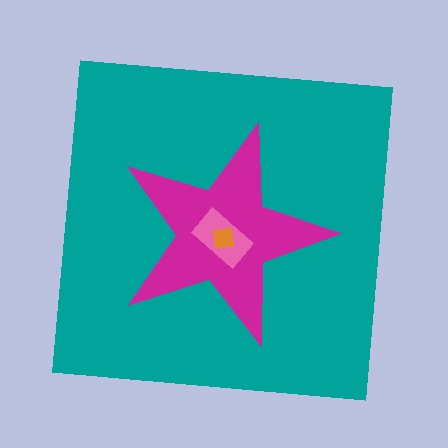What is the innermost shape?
The orange square.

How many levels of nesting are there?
4.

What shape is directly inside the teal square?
The magenta star.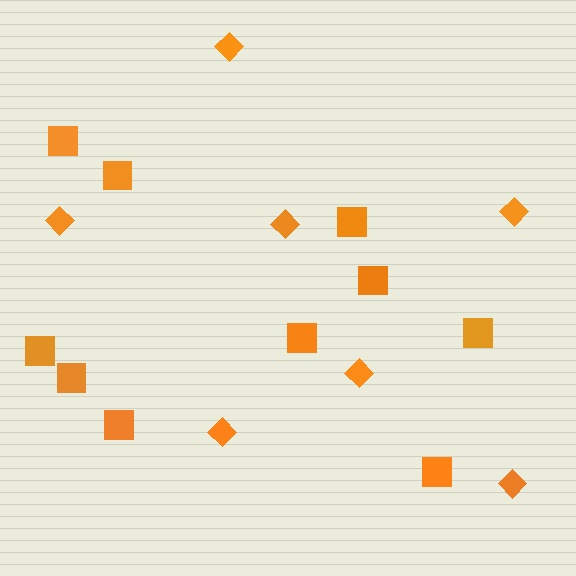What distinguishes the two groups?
There are 2 groups: one group of squares (10) and one group of diamonds (7).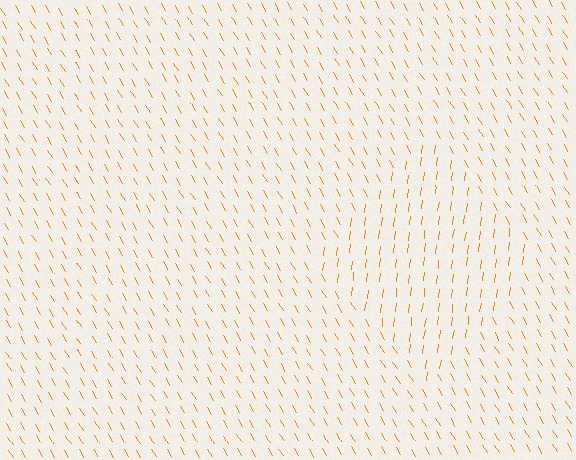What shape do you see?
I see a diamond.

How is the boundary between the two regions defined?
The boundary is defined purely by a change in line orientation (approximately 37 degrees difference). All lines are the same color and thickness.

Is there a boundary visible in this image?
Yes, there is a texture boundary formed by a change in line orientation.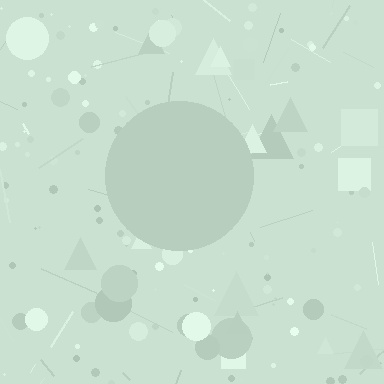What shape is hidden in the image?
A circle is hidden in the image.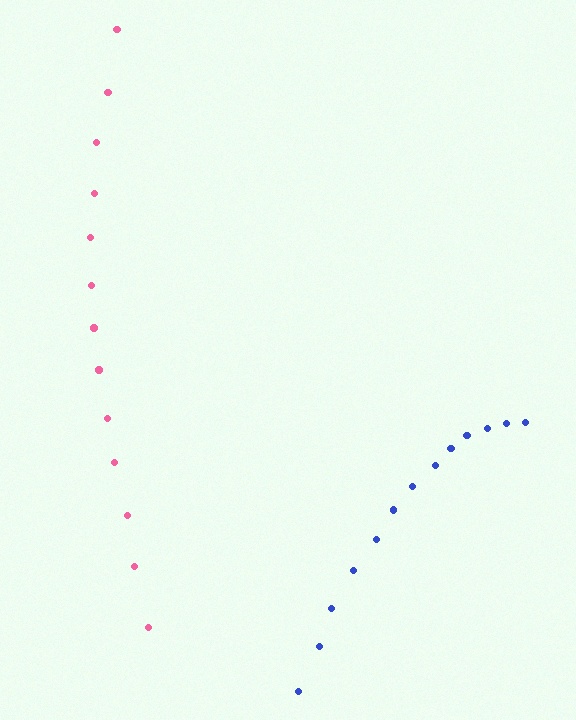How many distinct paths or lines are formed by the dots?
There are 2 distinct paths.